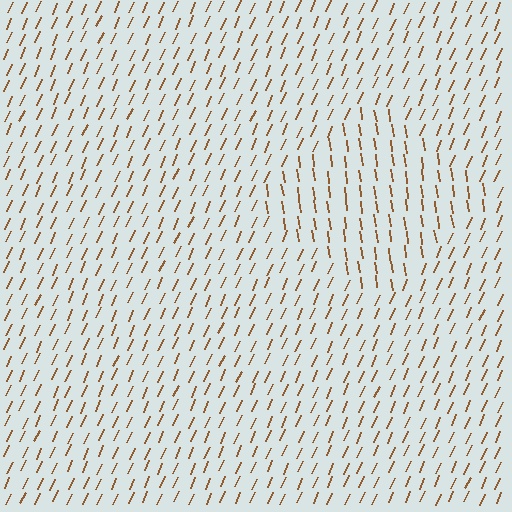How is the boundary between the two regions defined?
The boundary is defined purely by a change in line orientation (approximately 33 degrees difference). All lines are the same color and thickness.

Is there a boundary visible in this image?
Yes, there is a texture boundary formed by a change in line orientation.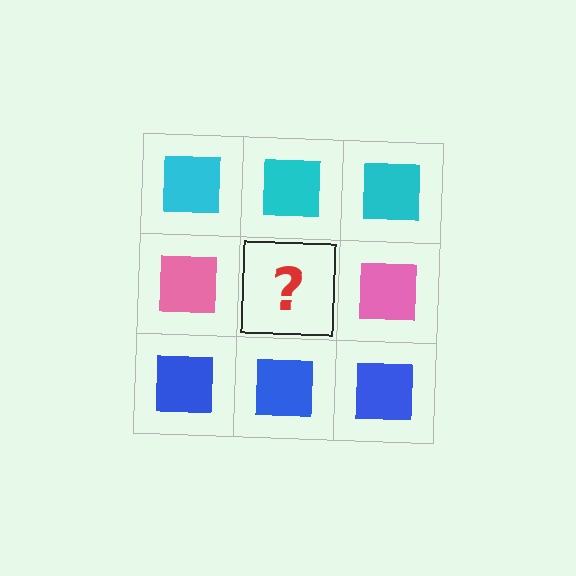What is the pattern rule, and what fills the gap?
The rule is that each row has a consistent color. The gap should be filled with a pink square.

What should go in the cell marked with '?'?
The missing cell should contain a pink square.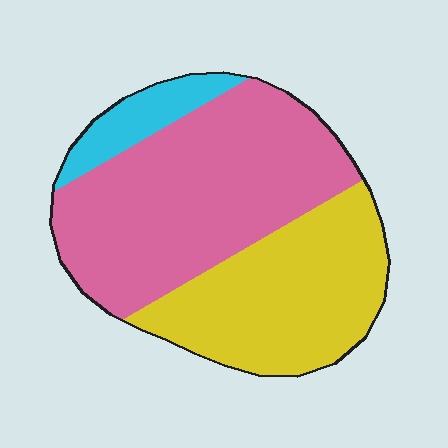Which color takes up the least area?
Cyan, at roughly 10%.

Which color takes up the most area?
Pink, at roughly 55%.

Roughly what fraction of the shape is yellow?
Yellow takes up between a third and a half of the shape.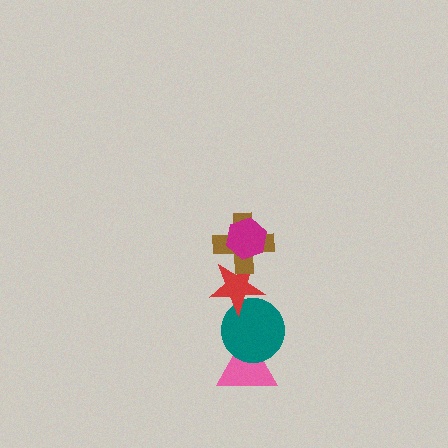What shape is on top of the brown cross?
The magenta hexagon is on top of the brown cross.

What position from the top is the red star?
The red star is 3rd from the top.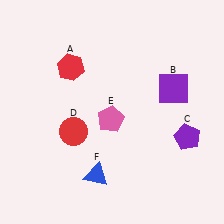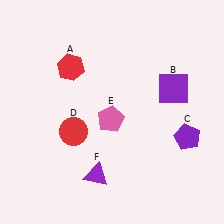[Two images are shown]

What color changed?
The triangle (F) changed from blue in Image 1 to purple in Image 2.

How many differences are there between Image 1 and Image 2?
There is 1 difference between the two images.